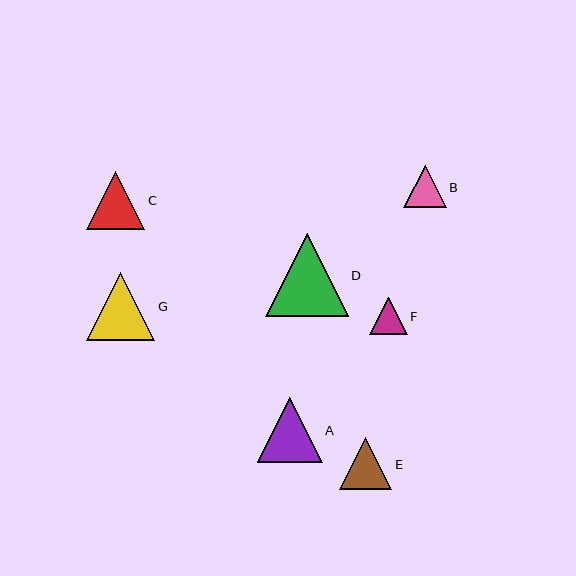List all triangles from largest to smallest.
From largest to smallest: D, G, A, C, E, B, F.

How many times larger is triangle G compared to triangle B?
Triangle G is approximately 1.6 times the size of triangle B.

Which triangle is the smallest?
Triangle F is the smallest with a size of approximately 38 pixels.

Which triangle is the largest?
Triangle D is the largest with a size of approximately 83 pixels.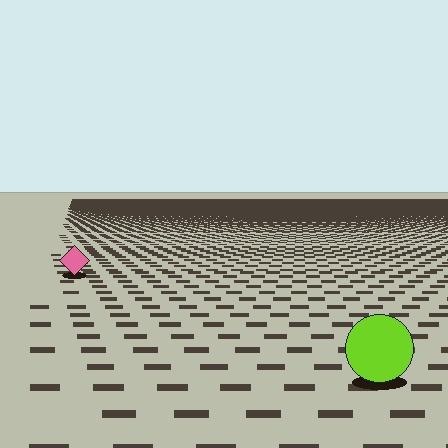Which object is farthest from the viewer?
The pink diamond is farthest from the viewer. It appears smaller and the ground texture around it is denser.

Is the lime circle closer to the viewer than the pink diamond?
Yes. The lime circle is closer — you can tell from the texture gradient: the ground texture is coarser near it.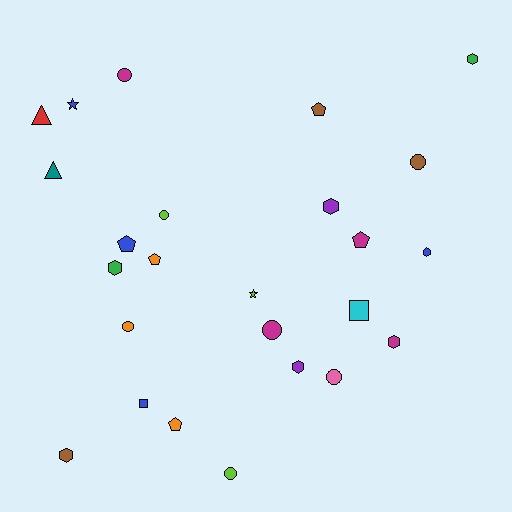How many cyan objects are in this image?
There is 1 cyan object.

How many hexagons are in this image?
There are 7 hexagons.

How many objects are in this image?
There are 25 objects.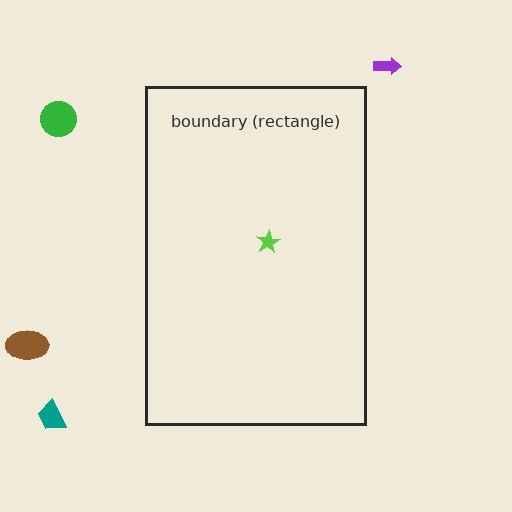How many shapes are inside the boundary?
1 inside, 4 outside.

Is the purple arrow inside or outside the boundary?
Outside.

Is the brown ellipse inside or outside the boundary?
Outside.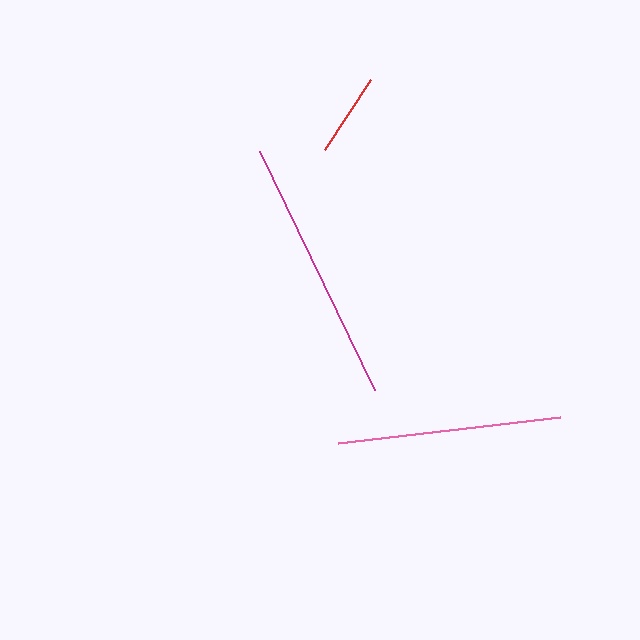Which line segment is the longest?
The magenta line is the longest at approximately 266 pixels.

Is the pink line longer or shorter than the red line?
The pink line is longer than the red line.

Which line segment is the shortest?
The red line is the shortest at approximately 83 pixels.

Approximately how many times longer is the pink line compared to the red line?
The pink line is approximately 2.7 times the length of the red line.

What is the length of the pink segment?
The pink segment is approximately 223 pixels long.